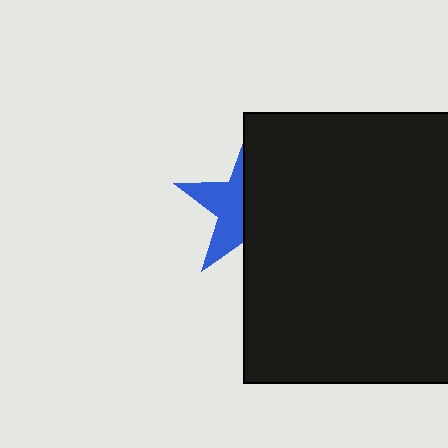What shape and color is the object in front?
The object in front is a black square.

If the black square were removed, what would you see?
You would see the complete blue star.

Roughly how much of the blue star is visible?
A small part of it is visible (roughly 43%).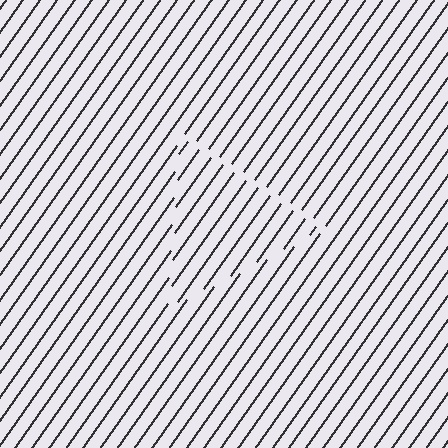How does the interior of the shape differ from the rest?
The interior of the shape contains the same grating, shifted by half a period — the contour is defined by the phase discontinuity where line-ends from the inner and outer gratings abut.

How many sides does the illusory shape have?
3 sides — the line-ends trace a triangle.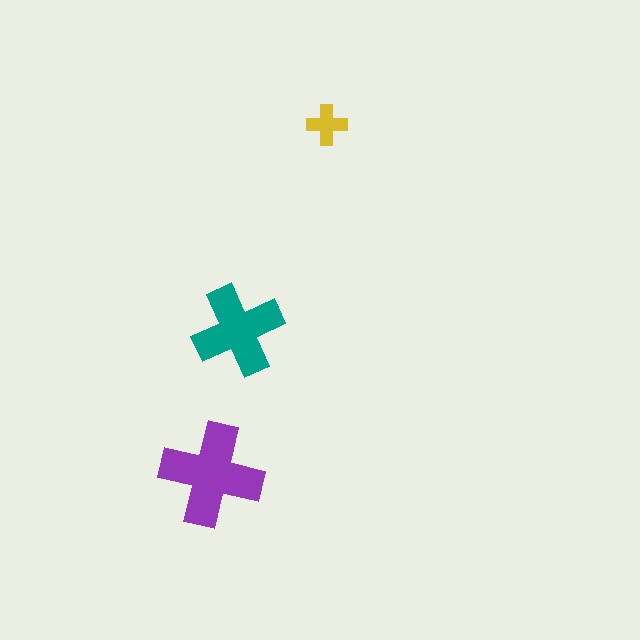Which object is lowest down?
The purple cross is bottommost.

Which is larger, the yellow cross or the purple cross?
The purple one.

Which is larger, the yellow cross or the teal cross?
The teal one.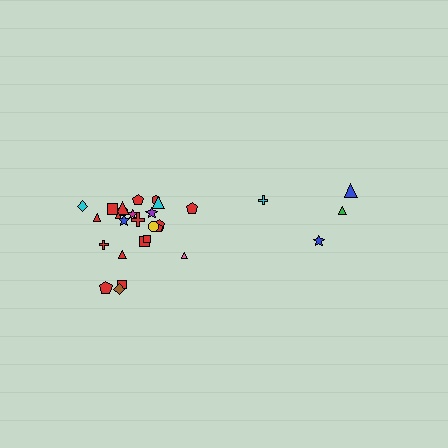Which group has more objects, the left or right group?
The left group.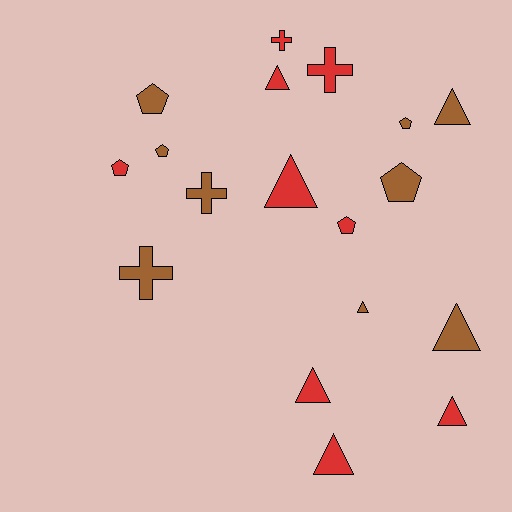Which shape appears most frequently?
Triangle, with 8 objects.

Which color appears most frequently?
Red, with 9 objects.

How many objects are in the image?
There are 18 objects.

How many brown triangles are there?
There are 3 brown triangles.